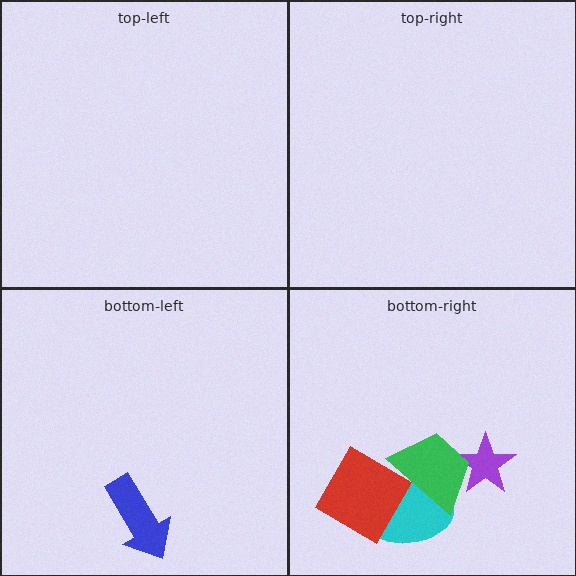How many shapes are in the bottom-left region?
1.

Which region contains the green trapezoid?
The bottom-right region.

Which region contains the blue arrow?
The bottom-left region.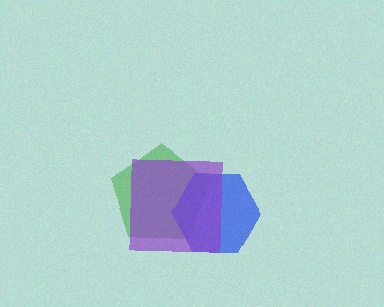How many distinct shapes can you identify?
There are 3 distinct shapes: a green pentagon, a blue hexagon, a purple square.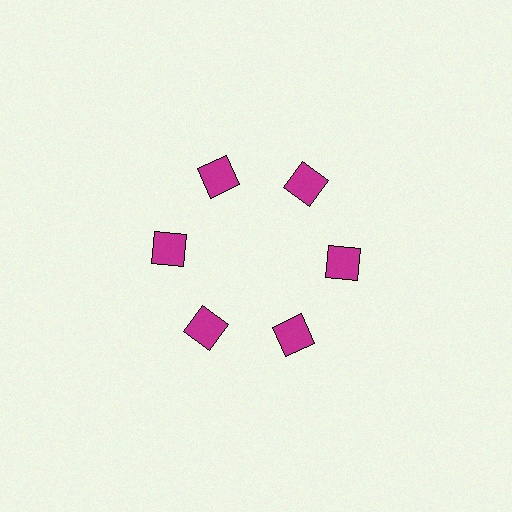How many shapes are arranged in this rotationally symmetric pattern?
There are 6 shapes, arranged in 6 groups of 1.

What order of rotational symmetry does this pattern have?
This pattern has 6-fold rotational symmetry.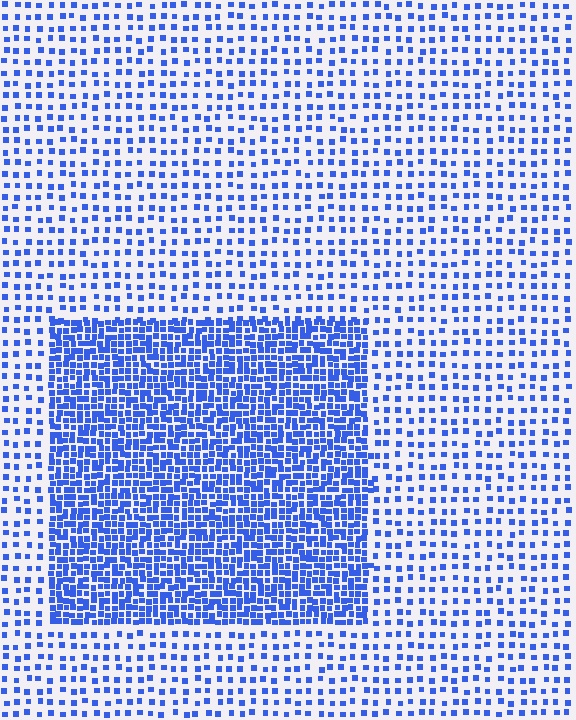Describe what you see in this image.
The image contains small blue elements arranged at two different densities. A rectangle-shaped region is visible where the elements are more densely packed than the surrounding area.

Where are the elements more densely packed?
The elements are more densely packed inside the rectangle boundary.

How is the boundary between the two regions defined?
The boundary is defined by a change in element density (approximately 2.6x ratio). All elements are the same color, size, and shape.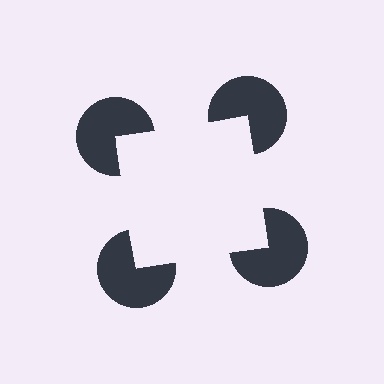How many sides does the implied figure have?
4 sides.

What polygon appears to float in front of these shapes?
An illusory square — its edges are inferred from the aligned wedge cuts in the pac-man discs, not physically drawn.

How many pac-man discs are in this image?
There are 4 — one at each vertex of the illusory square.